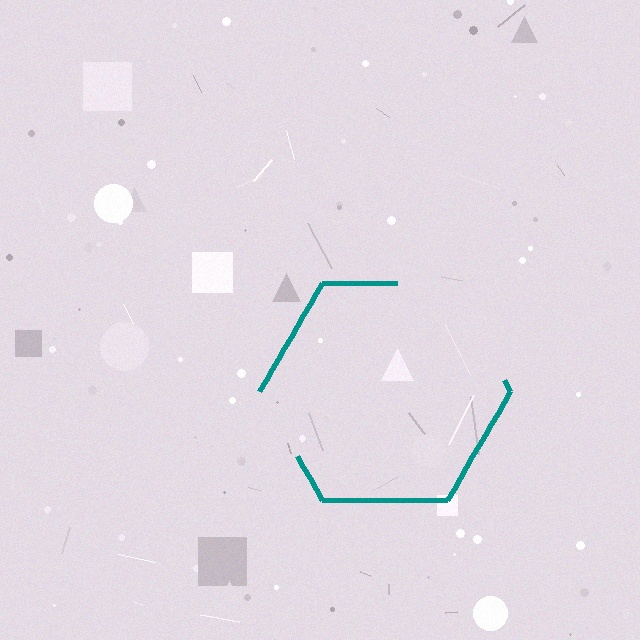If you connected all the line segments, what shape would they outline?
They would outline a hexagon.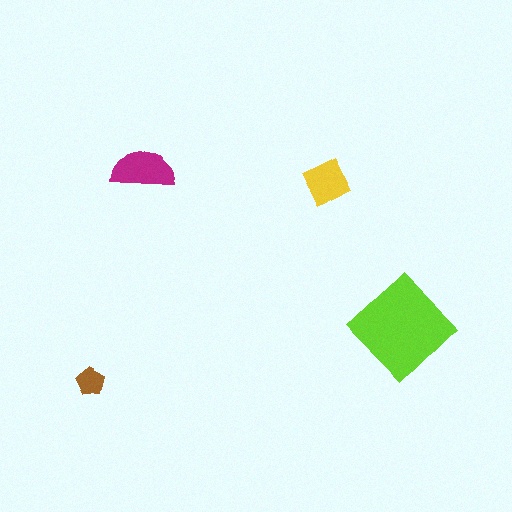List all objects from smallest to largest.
The brown pentagon, the yellow square, the magenta semicircle, the lime diamond.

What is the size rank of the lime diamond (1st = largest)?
1st.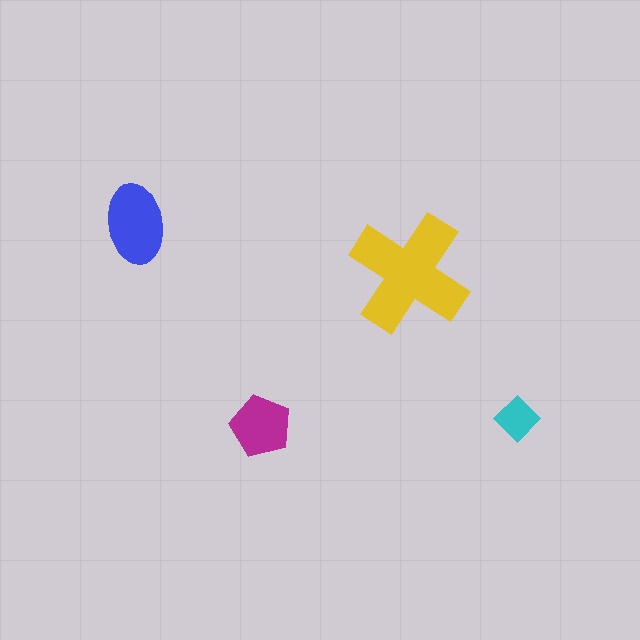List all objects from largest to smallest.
The yellow cross, the blue ellipse, the magenta pentagon, the cyan diamond.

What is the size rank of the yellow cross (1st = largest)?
1st.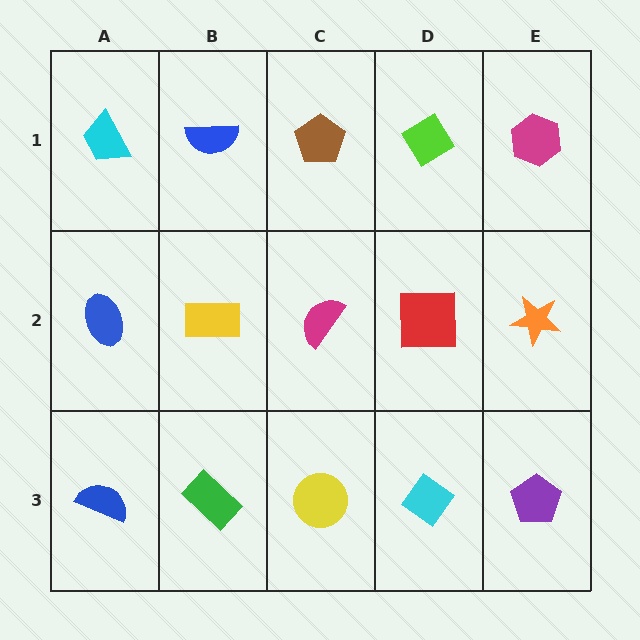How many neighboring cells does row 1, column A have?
2.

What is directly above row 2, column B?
A blue semicircle.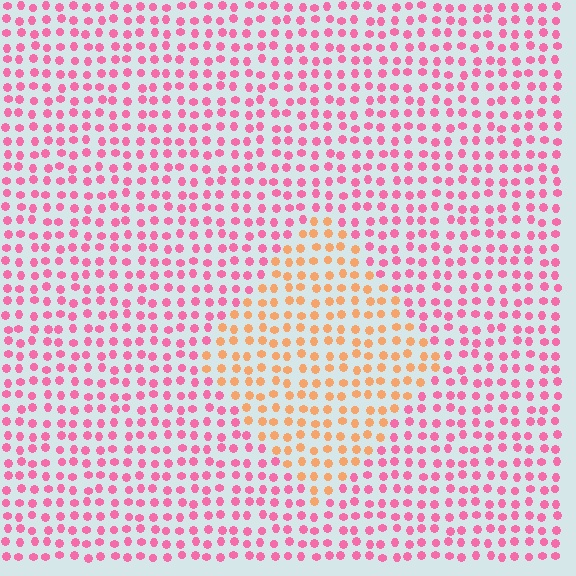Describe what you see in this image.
The image is filled with small pink elements in a uniform arrangement. A diamond-shaped region is visible where the elements are tinted to a slightly different hue, forming a subtle color boundary.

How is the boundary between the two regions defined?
The boundary is defined purely by a slight shift in hue (about 52 degrees). Spacing, size, and orientation are identical on both sides.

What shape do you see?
I see a diamond.